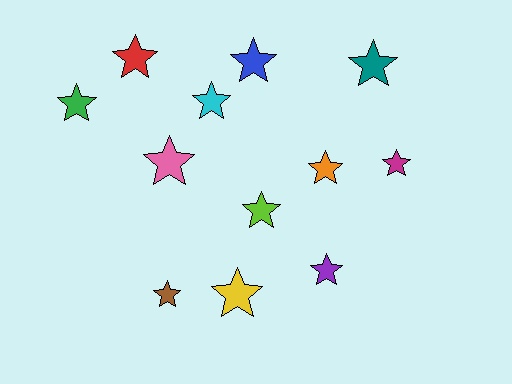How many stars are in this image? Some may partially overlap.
There are 12 stars.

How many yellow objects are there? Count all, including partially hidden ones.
There is 1 yellow object.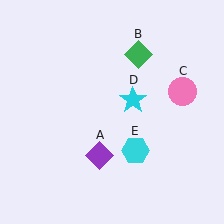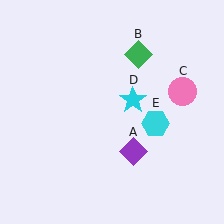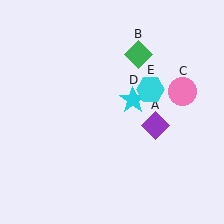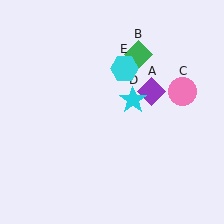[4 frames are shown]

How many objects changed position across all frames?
2 objects changed position: purple diamond (object A), cyan hexagon (object E).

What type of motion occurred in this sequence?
The purple diamond (object A), cyan hexagon (object E) rotated counterclockwise around the center of the scene.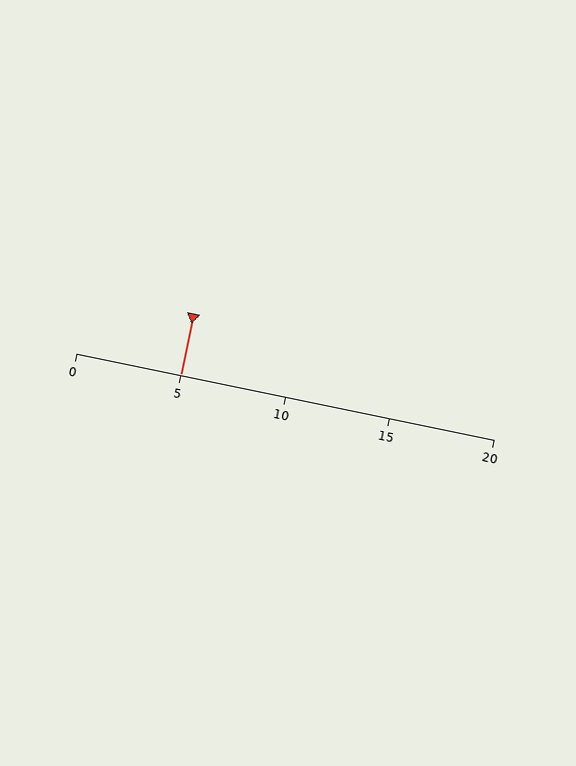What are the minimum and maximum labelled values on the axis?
The axis runs from 0 to 20.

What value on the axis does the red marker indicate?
The marker indicates approximately 5.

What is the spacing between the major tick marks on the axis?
The major ticks are spaced 5 apart.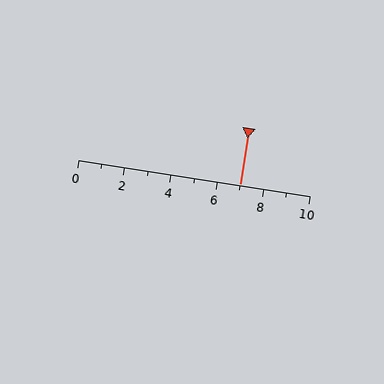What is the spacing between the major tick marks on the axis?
The major ticks are spaced 2 apart.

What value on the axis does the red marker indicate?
The marker indicates approximately 7.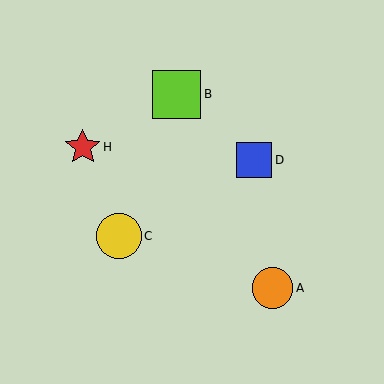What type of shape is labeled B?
Shape B is a lime square.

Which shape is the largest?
The lime square (labeled B) is the largest.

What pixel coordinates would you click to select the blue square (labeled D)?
Click at (254, 160) to select the blue square D.